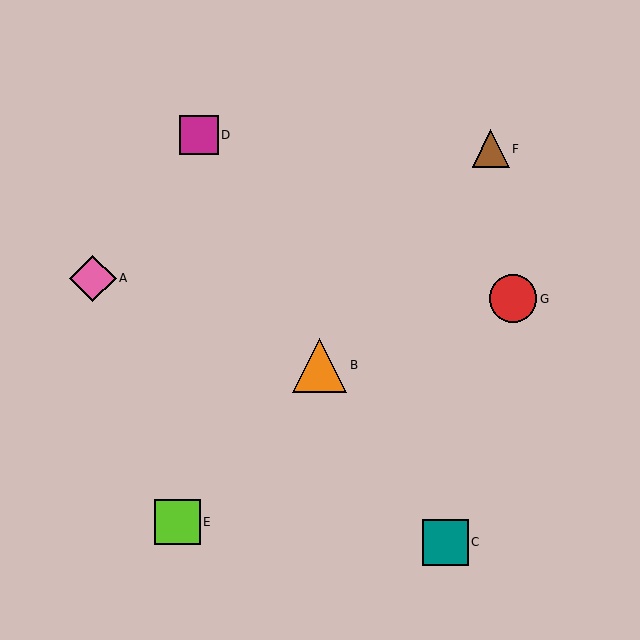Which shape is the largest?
The orange triangle (labeled B) is the largest.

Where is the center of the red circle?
The center of the red circle is at (513, 299).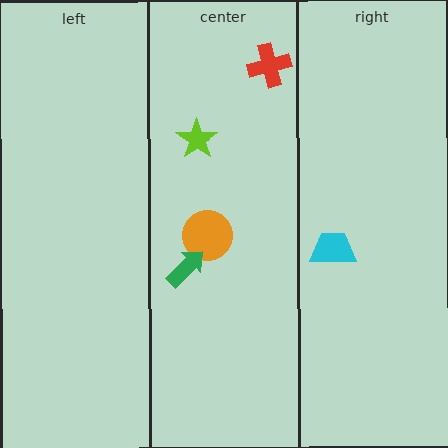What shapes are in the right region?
The cyan trapezoid.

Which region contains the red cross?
The center region.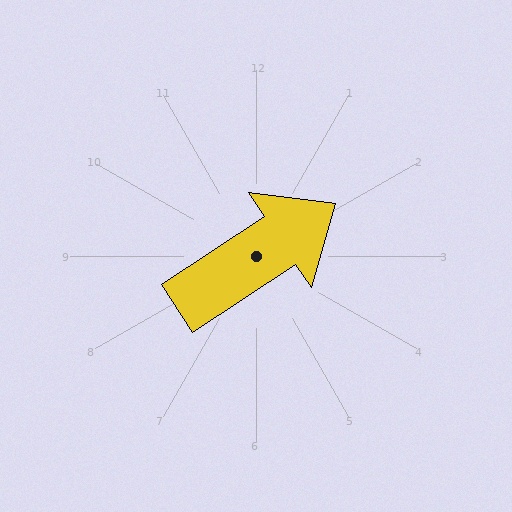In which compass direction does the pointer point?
Northeast.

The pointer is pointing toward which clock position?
Roughly 2 o'clock.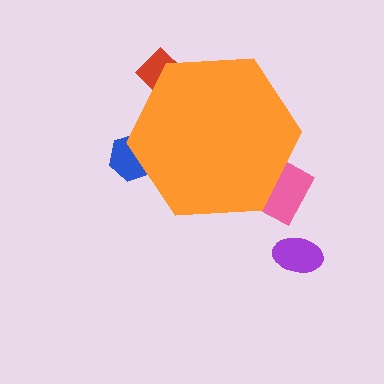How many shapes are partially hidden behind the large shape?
3 shapes are partially hidden.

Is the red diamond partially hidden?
Yes, the red diamond is partially hidden behind the orange hexagon.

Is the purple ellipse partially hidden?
No, the purple ellipse is fully visible.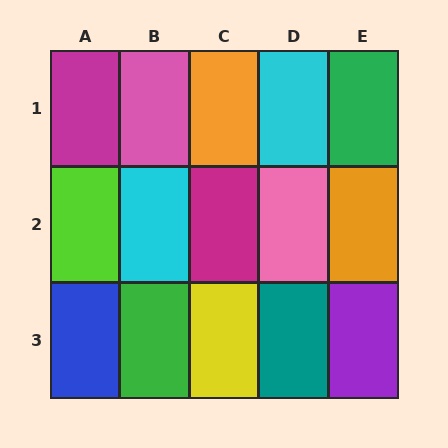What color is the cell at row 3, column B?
Green.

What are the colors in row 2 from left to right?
Lime, cyan, magenta, pink, orange.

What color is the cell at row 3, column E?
Purple.